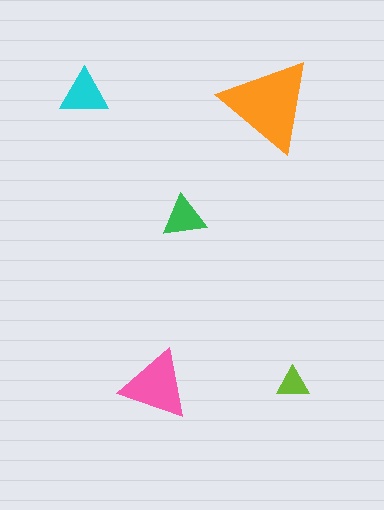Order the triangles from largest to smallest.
the orange one, the pink one, the cyan one, the green one, the lime one.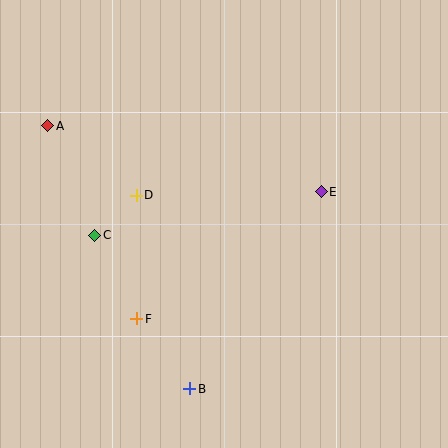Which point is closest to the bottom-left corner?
Point F is closest to the bottom-left corner.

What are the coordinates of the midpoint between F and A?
The midpoint between F and A is at (92, 222).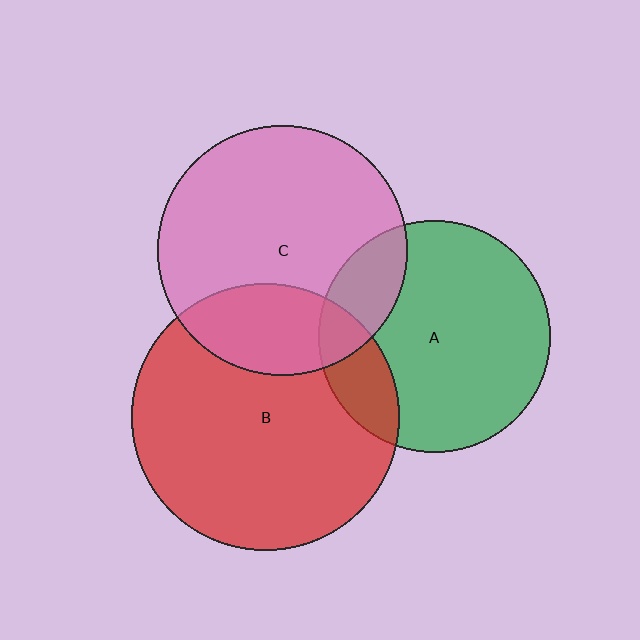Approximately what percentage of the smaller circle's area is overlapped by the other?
Approximately 15%.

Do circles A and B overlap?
Yes.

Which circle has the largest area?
Circle B (red).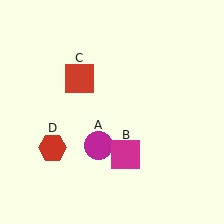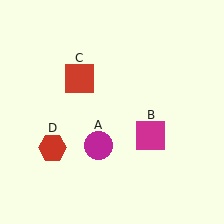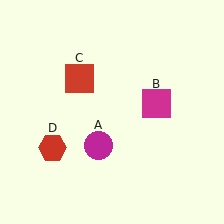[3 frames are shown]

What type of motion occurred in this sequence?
The magenta square (object B) rotated counterclockwise around the center of the scene.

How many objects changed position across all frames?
1 object changed position: magenta square (object B).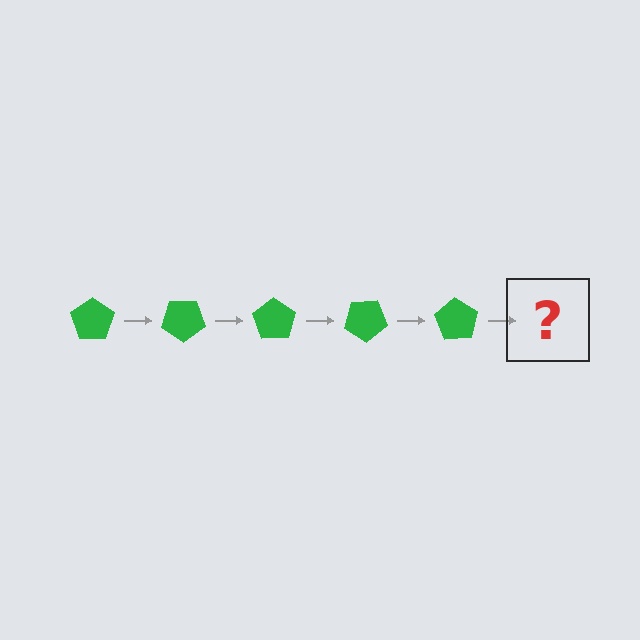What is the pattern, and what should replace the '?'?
The pattern is that the pentagon rotates 35 degrees each step. The '?' should be a green pentagon rotated 175 degrees.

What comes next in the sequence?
The next element should be a green pentagon rotated 175 degrees.